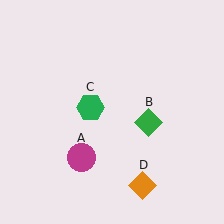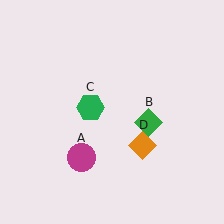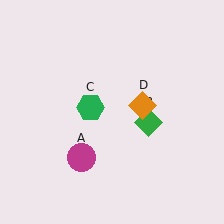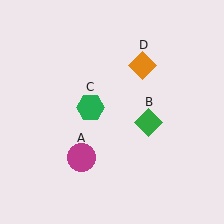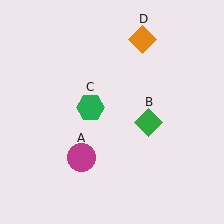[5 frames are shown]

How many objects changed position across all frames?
1 object changed position: orange diamond (object D).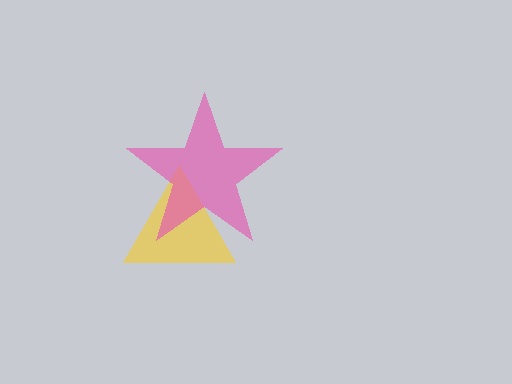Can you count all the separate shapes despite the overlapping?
Yes, there are 2 separate shapes.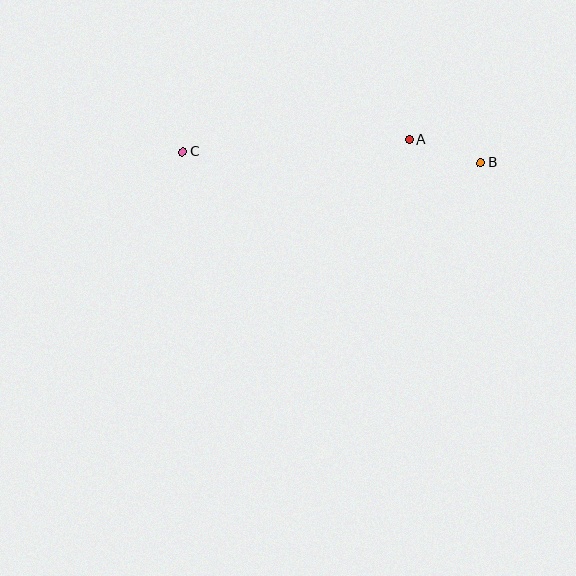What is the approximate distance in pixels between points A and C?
The distance between A and C is approximately 227 pixels.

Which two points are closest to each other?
Points A and B are closest to each other.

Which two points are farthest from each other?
Points B and C are farthest from each other.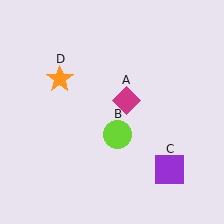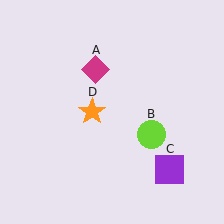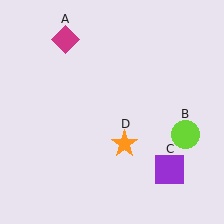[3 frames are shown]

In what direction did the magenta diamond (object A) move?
The magenta diamond (object A) moved up and to the left.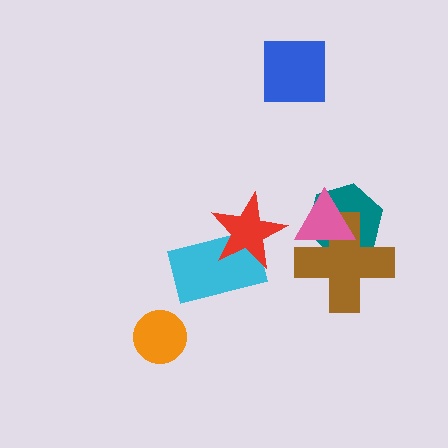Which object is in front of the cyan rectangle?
The red star is in front of the cyan rectangle.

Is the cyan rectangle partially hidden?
Yes, it is partially covered by another shape.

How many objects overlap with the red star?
1 object overlaps with the red star.